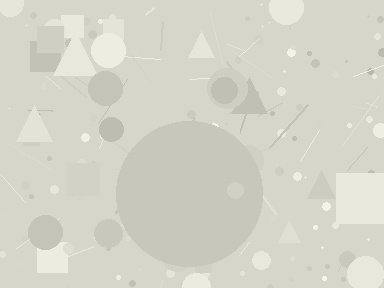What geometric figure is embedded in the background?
A circle is embedded in the background.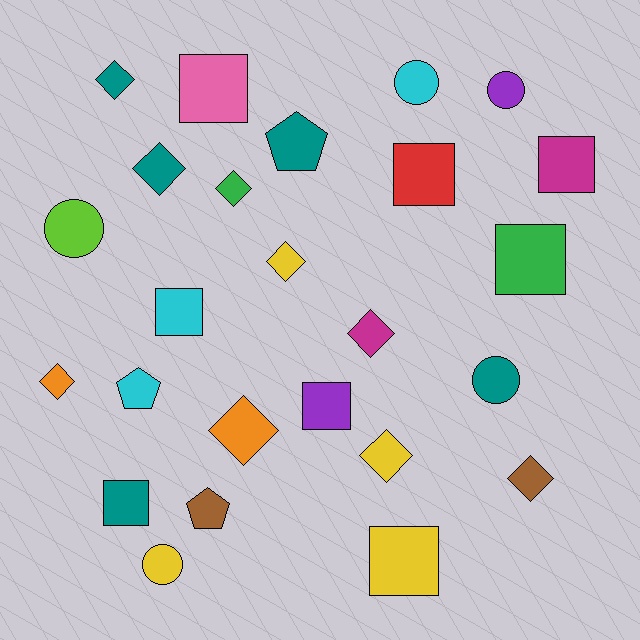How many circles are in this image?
There are 5 circles.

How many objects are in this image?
There are 25 objects.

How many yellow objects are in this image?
There are 4 yellow objects.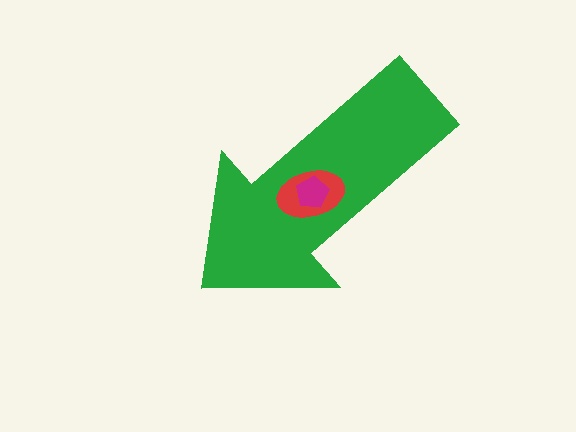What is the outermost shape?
The green arrow.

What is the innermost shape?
The magenta pentagon.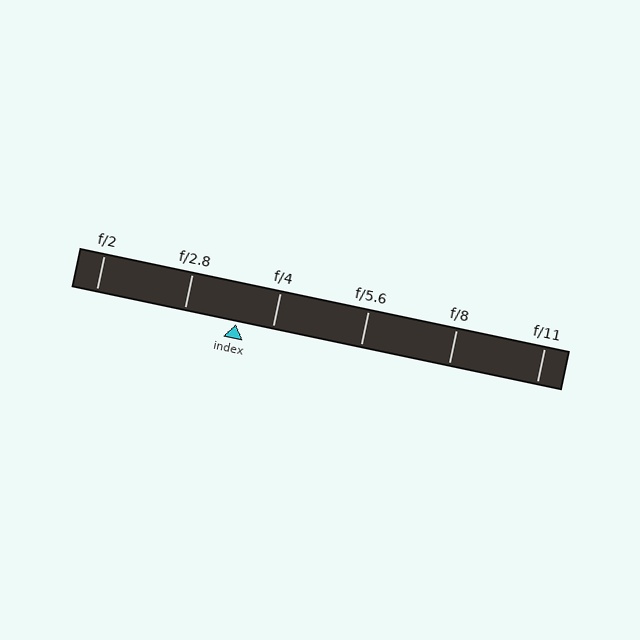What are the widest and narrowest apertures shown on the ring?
The widest aperture shown is f/2 and the narrowest is f/11.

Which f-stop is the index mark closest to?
The index mark is closest to f/4.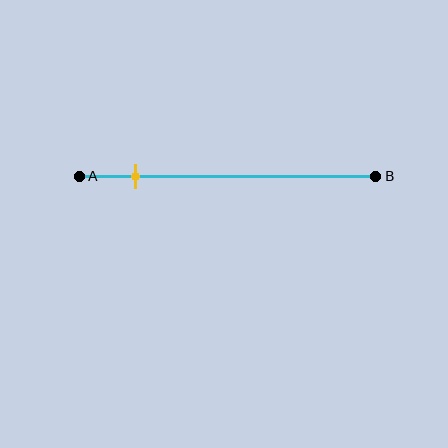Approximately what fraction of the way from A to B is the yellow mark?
The yellow mark is approximately 20% of the way from A to B.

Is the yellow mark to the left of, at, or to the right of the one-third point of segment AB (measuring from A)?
The yellow mark is to the left of the one-third point of segment AB.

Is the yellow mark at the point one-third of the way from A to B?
No, the mark is at about 20% from A, not at the 33% one-third point.